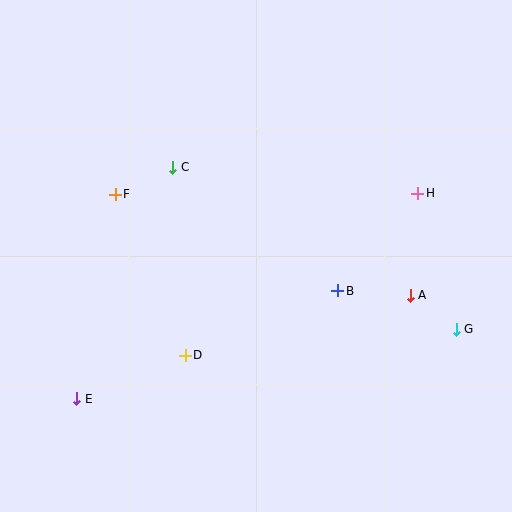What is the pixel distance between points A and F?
The distance between A and F is 312 pixels.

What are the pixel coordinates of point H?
Point H is at (418, 193).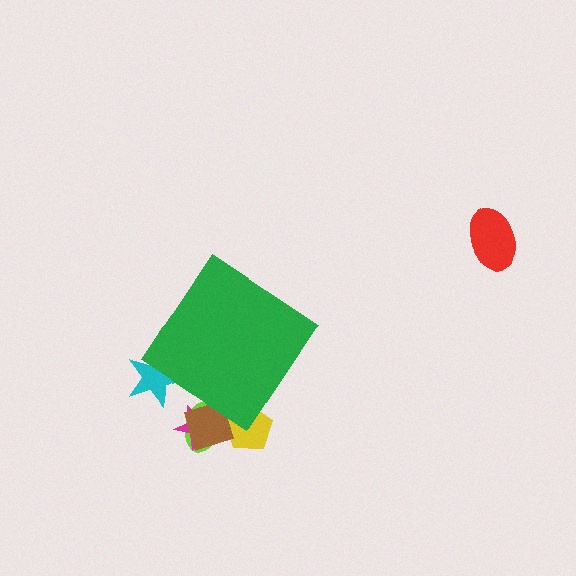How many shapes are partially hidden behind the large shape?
5 shapes are partially hidden.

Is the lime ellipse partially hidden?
Yes, the lime ellipse is partially hidden behind the green diamond.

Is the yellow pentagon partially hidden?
Yes, the yellow pentagon is partially hidden behind the green diamond.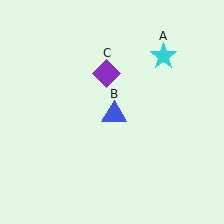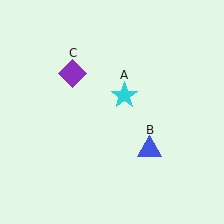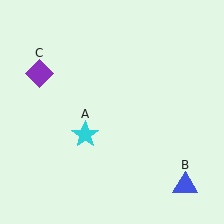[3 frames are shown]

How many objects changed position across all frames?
3 objects changed position: cyan star (object A), blue triangle (object B), purple diamond (object C).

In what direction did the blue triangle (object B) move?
The blue triangle (object B) moved down and to the right.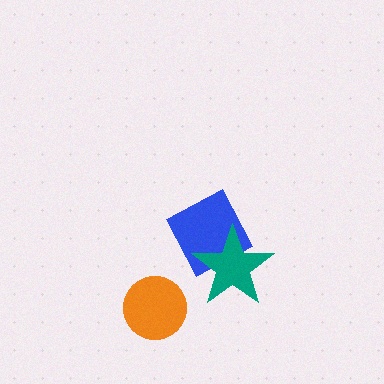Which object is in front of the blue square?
The teal star is in front of the blue square.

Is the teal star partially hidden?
No, no other shape covers it.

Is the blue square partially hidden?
Yes, it is partially covered by another shape.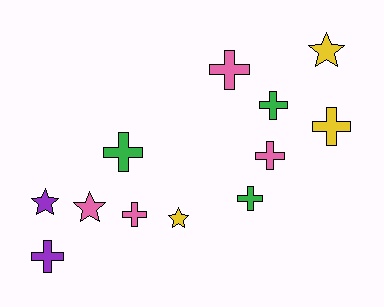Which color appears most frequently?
Pink, with 4 objects.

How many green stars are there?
There are no green stars.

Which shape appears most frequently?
Cross, with 8 objects.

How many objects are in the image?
There are 12 objects.